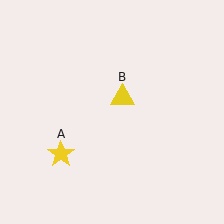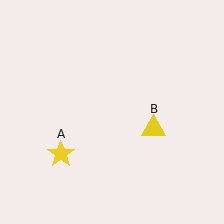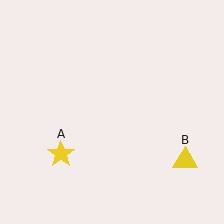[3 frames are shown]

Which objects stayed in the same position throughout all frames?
Yellow star (object A) remained stationary.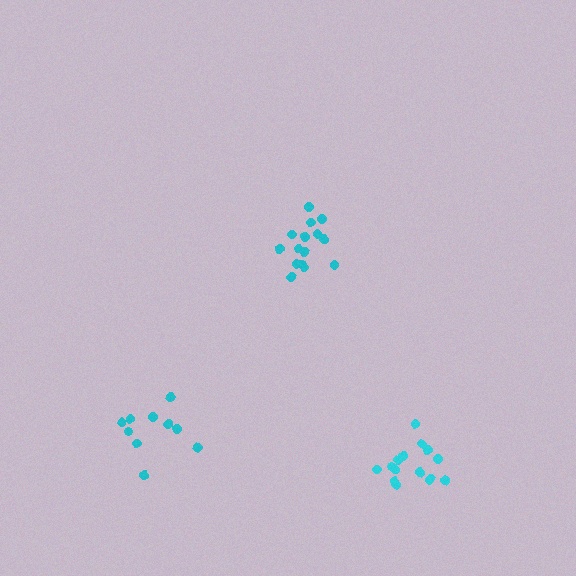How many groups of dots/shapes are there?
There are 3 groups.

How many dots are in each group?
Group 1: 15 dots, Group 2: 15 dots, Group 3: 10 dots (40 total).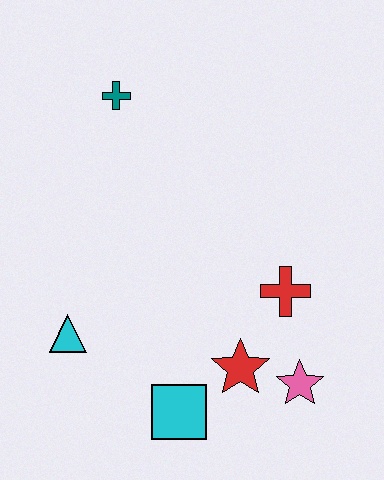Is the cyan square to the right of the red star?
No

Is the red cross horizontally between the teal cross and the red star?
No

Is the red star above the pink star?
Yes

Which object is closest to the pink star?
The red star is closest to the pink star.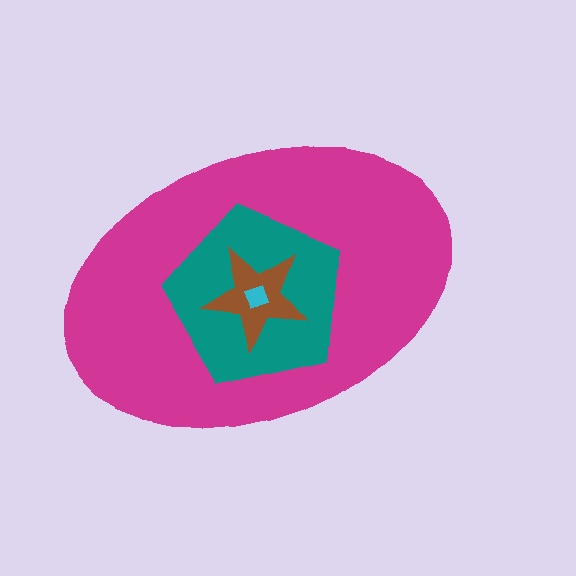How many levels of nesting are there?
4.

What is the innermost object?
The cyan diamond.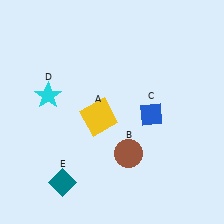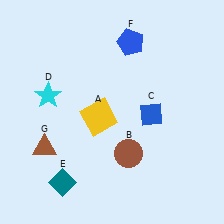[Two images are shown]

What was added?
A blue pentagon (F), a brown triangle (G) were added in Image 2.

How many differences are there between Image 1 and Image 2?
There are 2 differences between the two images.